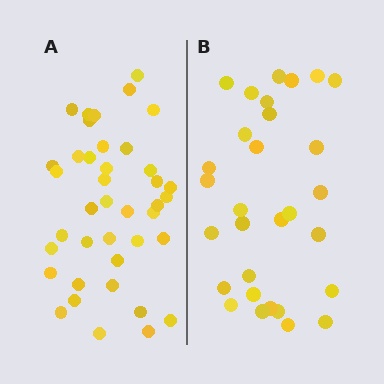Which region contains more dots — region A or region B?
Region A (the left region) has more dots.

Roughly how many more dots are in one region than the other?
Region A has roughly 10 or so more dots than region B.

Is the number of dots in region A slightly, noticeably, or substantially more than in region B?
Region A has noticeably more, but not dramatically so. The ratio is roughly 1.3 to 1.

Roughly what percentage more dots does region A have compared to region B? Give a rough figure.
About 35% more.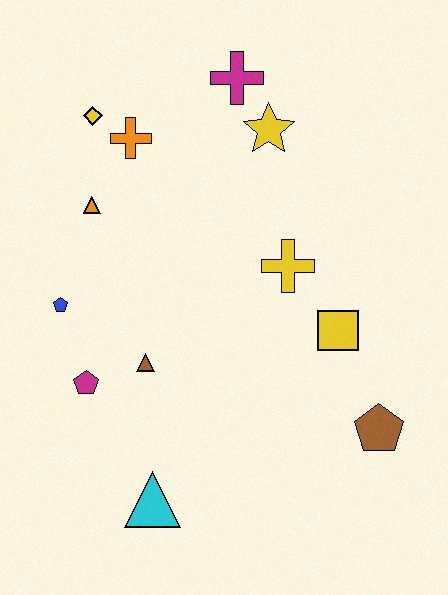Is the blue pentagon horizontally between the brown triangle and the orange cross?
No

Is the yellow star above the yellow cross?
Yes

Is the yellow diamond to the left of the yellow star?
Yes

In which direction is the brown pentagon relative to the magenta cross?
The brown pentagon is below the magenta cross.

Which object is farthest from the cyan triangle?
The magenta cross is farthest from the cyan triangle.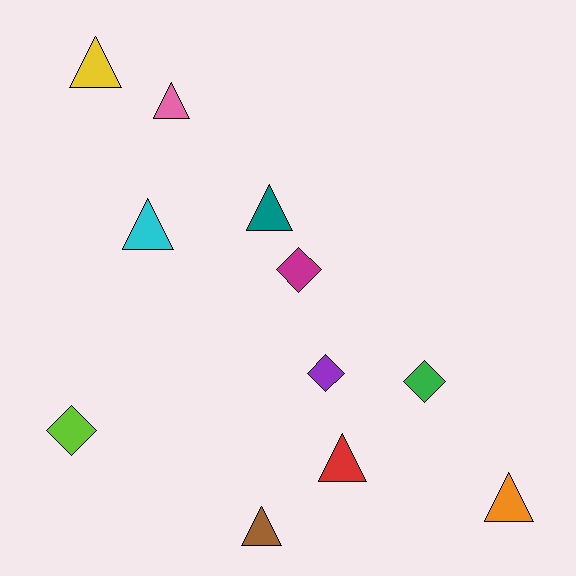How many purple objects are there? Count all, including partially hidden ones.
There is 1 purple object.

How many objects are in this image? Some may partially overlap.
There are 11 objects.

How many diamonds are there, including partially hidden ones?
There are 4 diamonds.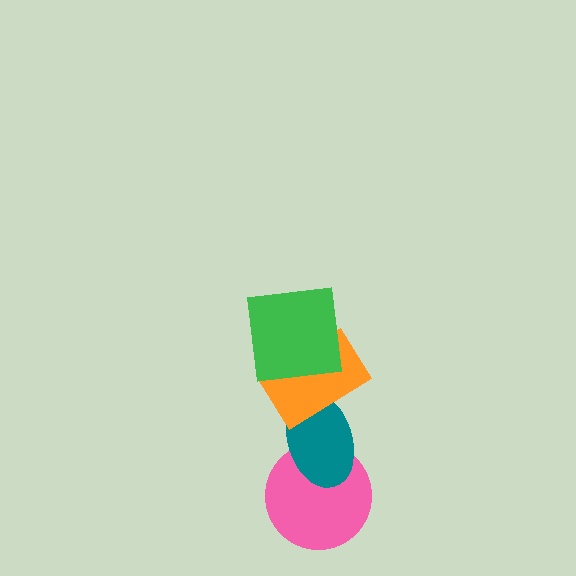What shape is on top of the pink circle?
The teal ellipse is on top of the pink circle.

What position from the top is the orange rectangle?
The orange rectangle is 2nd from the top.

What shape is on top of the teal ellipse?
The orange rectangle is on top of the teal ellipse.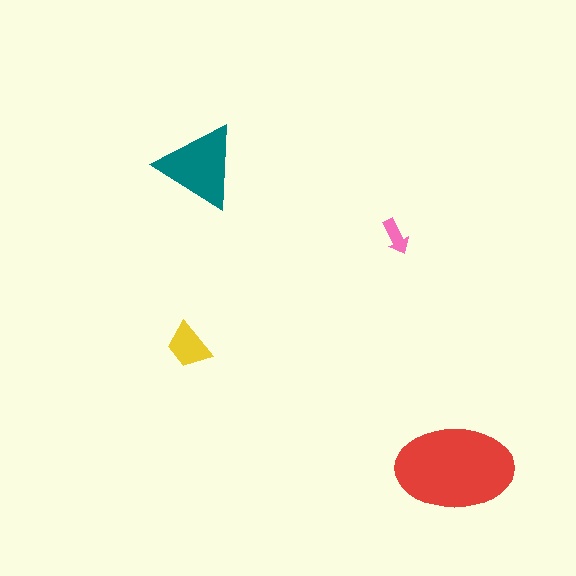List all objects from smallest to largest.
The pink arrow, the yellow trapezoid, the teal triangle, the red ellipse.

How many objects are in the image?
There are 4 objects in the image.